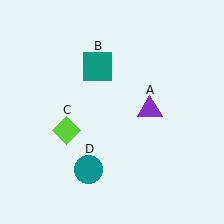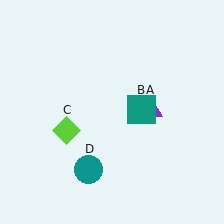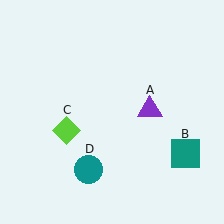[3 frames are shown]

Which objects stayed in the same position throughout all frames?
Purple triangle (object A) and lime diamond (object C) and teal circle (object D) remained stationary.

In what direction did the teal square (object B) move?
The teal square (object B) moved down and to the right.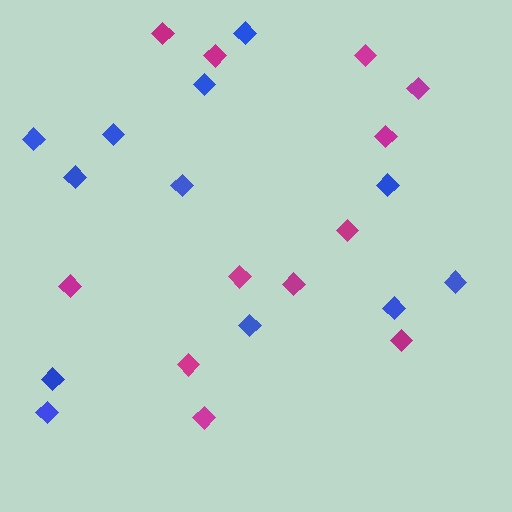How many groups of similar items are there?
There are 2 groups: one group of blue diamonds (12) and one group of magenta diamonds (12).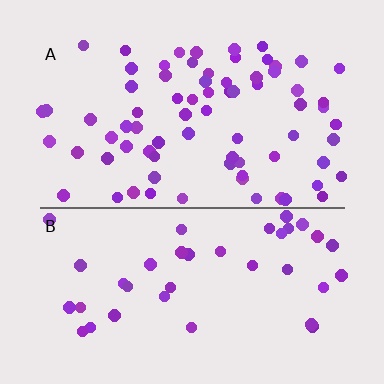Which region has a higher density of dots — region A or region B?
A (the top).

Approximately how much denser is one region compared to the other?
Approximately 2.0× — region A over region B.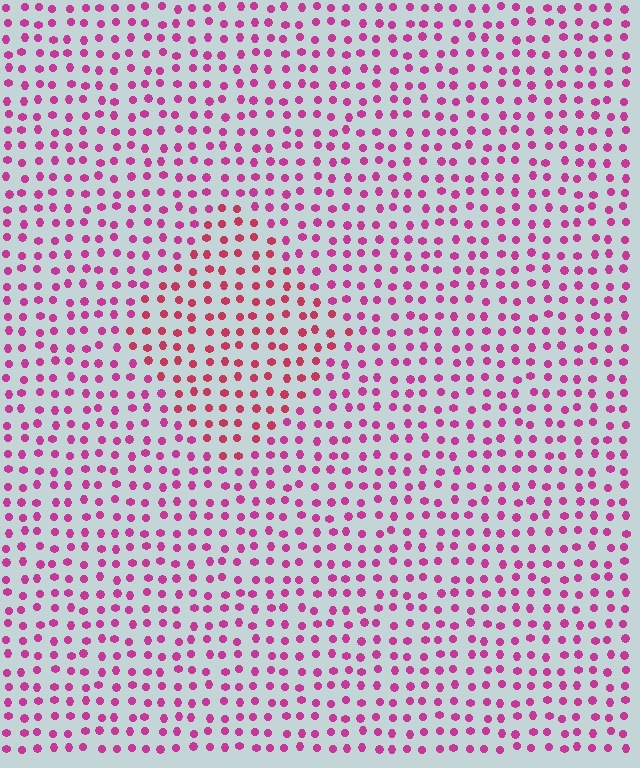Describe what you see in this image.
The image is filled with small magenta elements in a uniform arrangement. A diamond-shaped region is visible where the elements are tinted to a slightly different hue, forming a subtle color boundary.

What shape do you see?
I see a diamond.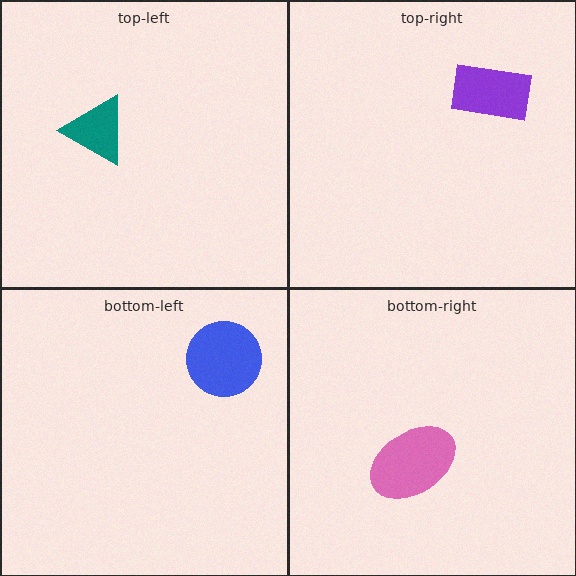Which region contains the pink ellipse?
The bottom-right region.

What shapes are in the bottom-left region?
The blue circle.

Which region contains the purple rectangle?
The top-right region.